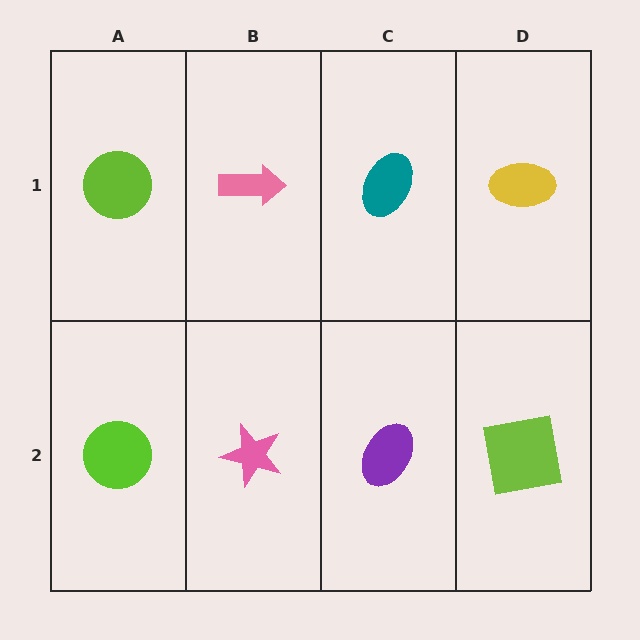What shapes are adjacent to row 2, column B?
A pink arrow (row 1, column B), a lime circle (row 2, column A), a purple ellipse (row 2, column C).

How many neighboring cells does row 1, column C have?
3.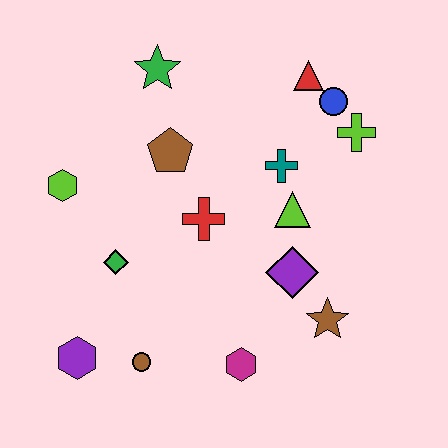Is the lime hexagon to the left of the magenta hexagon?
Yes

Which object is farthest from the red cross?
The purple hexagon is farthest from the red cross.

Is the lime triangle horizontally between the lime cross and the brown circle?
Yes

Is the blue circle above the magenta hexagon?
Yes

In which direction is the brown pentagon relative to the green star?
The brown pentagon is below the green star.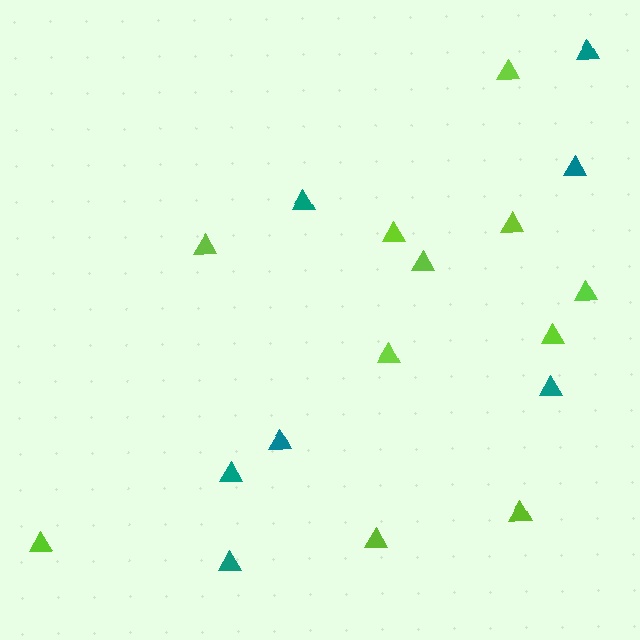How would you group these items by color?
There are 2 groups: one group of teal triangles (7) and one group of lime triangles (11).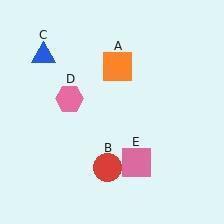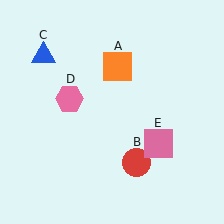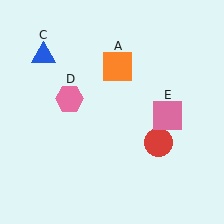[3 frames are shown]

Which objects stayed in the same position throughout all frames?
Orange square (object A) and blue triangle (object C) and pink hexagon (object D) remained stationary.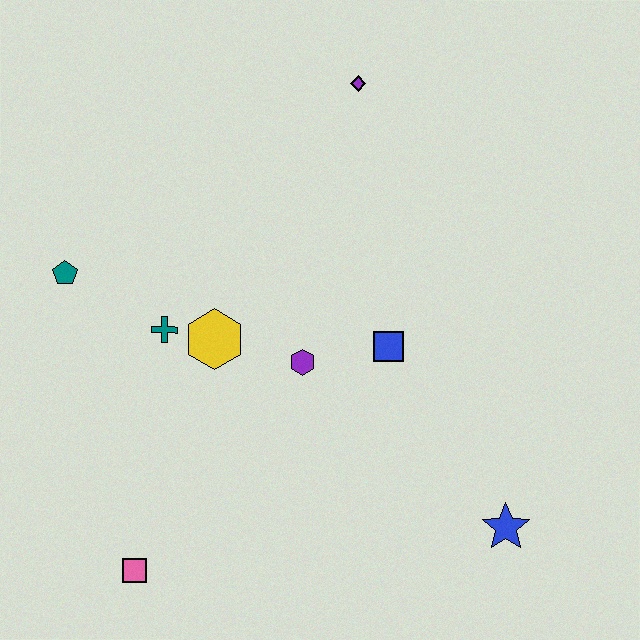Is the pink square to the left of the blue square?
Yes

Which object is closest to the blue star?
The blue square is closest to the blue star.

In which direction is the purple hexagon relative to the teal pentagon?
The purple hexagon is to the right of the teal pentagon.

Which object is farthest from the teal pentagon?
The blue star is farthest from the teal pentagon.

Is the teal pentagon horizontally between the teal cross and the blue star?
No